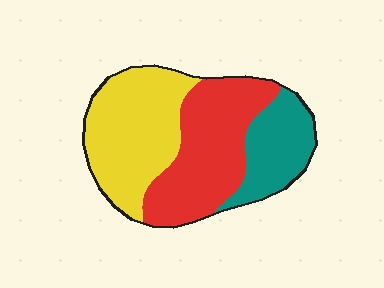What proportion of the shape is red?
Red covers around 40% of the shape.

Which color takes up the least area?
Teal, at roughly 20%.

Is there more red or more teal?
Red.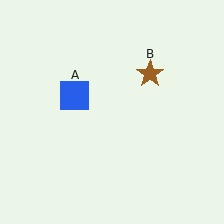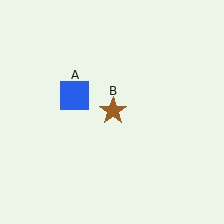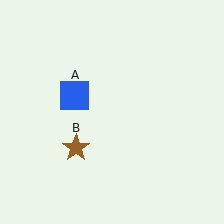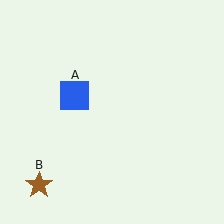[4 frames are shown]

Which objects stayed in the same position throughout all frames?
Blue square (object A) remained stationary.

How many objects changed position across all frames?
1 object changed position: brown star (object B).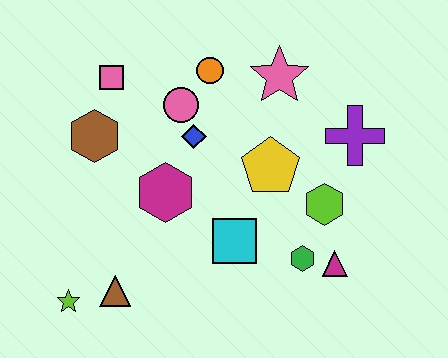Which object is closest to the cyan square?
The green hexagon is closest to the cyan square.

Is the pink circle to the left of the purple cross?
Yes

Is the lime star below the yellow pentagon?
Yes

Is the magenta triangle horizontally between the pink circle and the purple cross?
Yes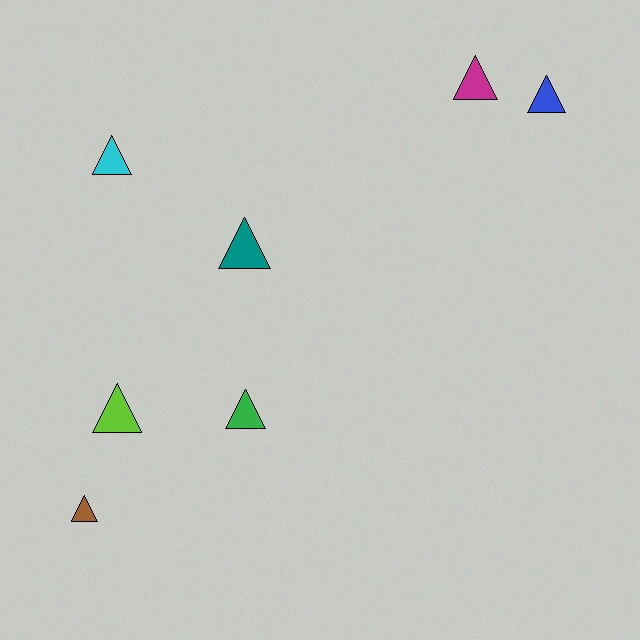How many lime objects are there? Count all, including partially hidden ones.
There is 1 lime object.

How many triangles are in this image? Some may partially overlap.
There are 7 triangles.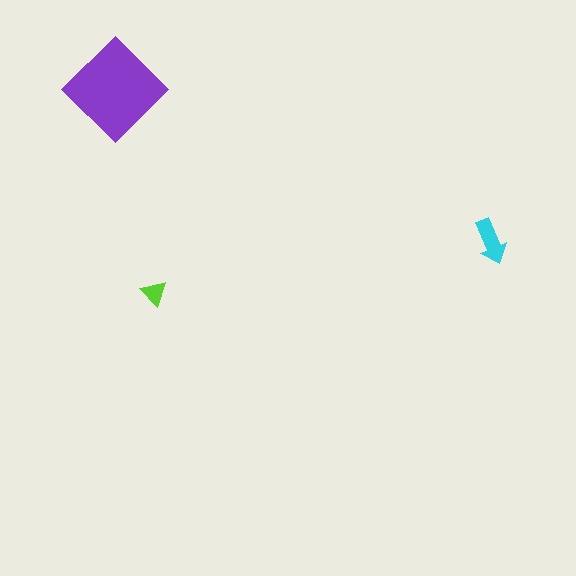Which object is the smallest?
The lime triangle.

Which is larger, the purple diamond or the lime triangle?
The purple diamond.